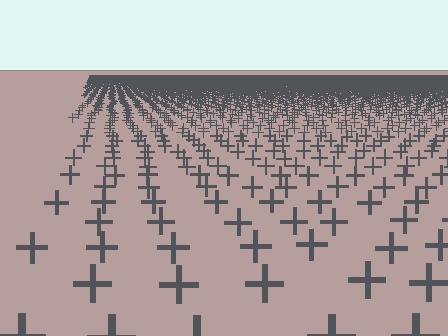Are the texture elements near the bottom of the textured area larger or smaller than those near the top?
Larger. Near the bottom, elements are closer to the viewer and appear at a bigger on-screen size.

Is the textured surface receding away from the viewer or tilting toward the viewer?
The surface is receding away from the viewer. Texture elements get smaller and denser toward the top.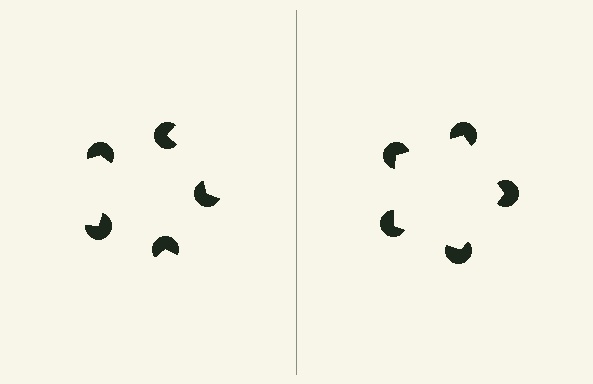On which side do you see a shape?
An illusory pentagon appears on the right side. On the left side the wedge cuts are rotated, so no coherent shape forms.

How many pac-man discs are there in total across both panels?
10 — 5 on each side.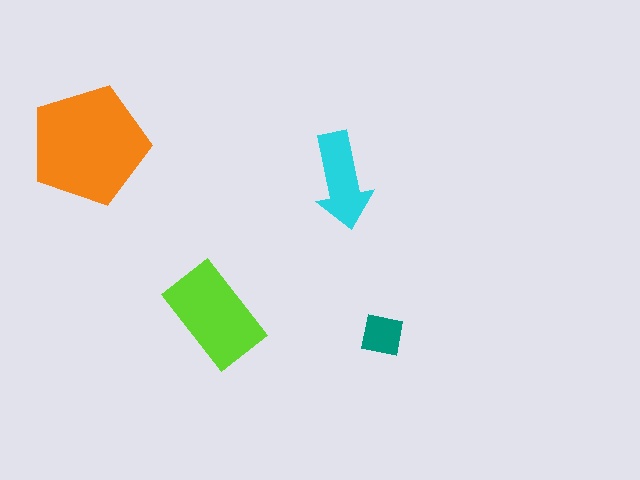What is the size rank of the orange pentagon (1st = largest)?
1st.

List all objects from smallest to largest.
The teal square, the cyan arrow, the lime rectangle, the orange pentagon.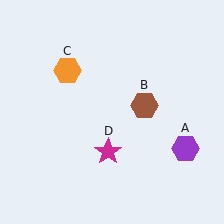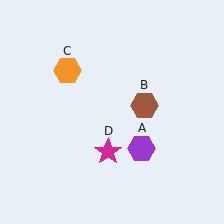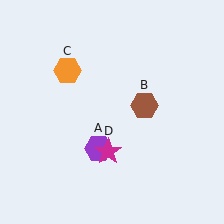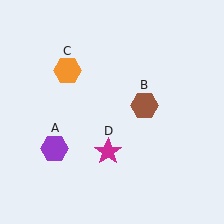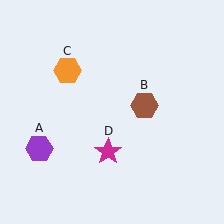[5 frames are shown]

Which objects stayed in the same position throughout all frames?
Brown hexagon (object B) and orange hexagon (object C) and magenta star (object D) remained stationary.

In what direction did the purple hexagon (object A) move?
The purple hexagon (object A) moved left.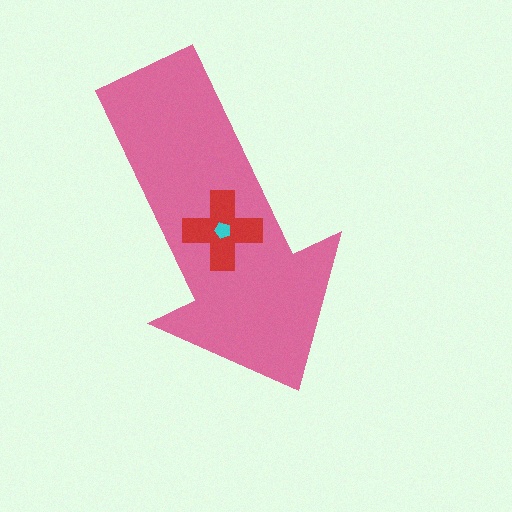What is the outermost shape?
The pink arrow.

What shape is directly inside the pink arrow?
The red cross.